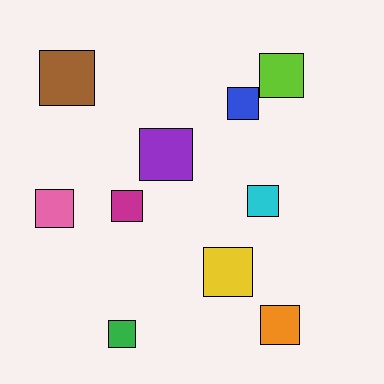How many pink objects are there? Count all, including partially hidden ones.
There is 1 pink object.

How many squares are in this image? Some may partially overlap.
There are 10 squares.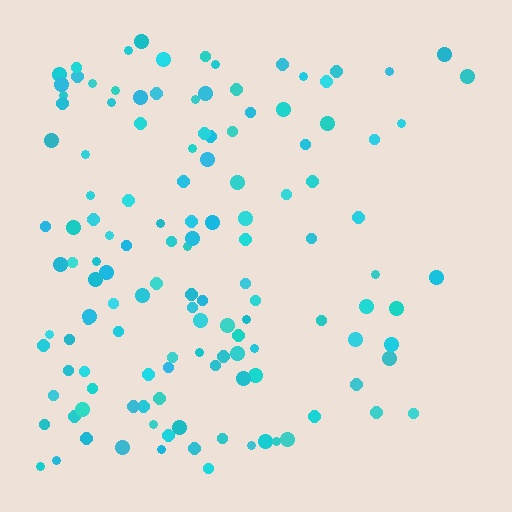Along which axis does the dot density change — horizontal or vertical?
Horizontal.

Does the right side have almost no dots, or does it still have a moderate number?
Still a moderate number, just noticeably fewer than the left.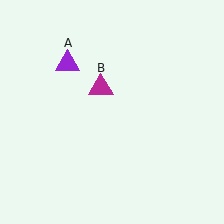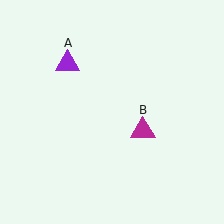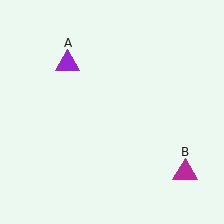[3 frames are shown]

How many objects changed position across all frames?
1 object changed position: magenta triangle (object B).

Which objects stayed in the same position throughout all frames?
Purple triangle (object A) remained stationary.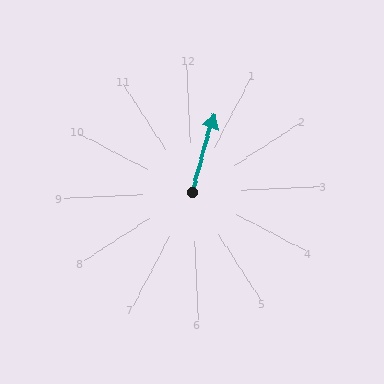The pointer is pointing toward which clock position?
Roughly 1 o'clock.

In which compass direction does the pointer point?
North.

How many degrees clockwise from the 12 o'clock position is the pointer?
Approximately 19 degrees.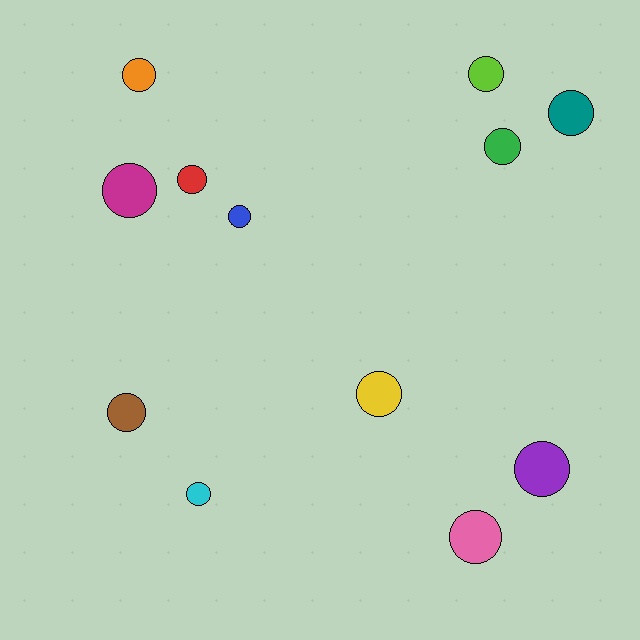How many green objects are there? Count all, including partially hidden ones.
There is 1 green object.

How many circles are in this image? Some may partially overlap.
There are 12 circles.